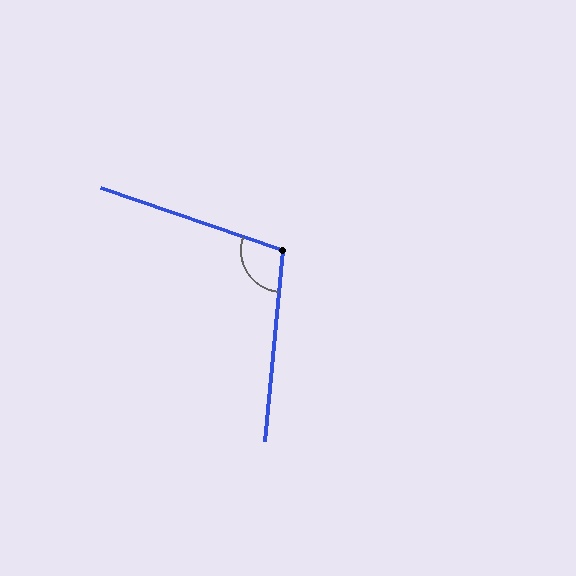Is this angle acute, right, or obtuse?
It is obtuse.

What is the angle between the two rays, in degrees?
Approximately 103 degrees.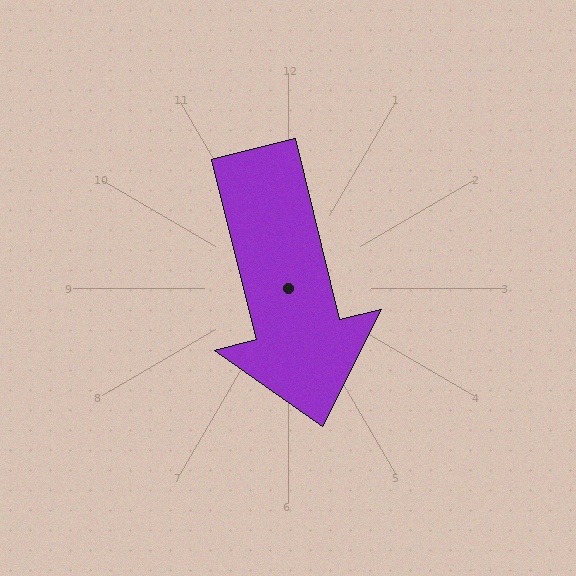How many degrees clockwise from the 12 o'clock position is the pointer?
Approximately 166 degrees.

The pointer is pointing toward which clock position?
Roughly 6 o'clock.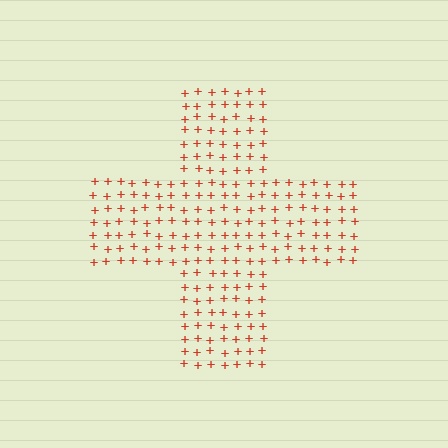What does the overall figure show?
The overall figure shows a cross.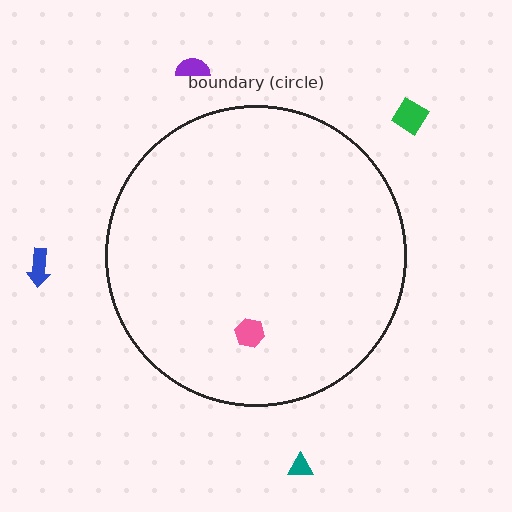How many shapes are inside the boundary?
1 inside, 4 outside.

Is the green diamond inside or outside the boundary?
Outside.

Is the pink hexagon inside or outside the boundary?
Inside.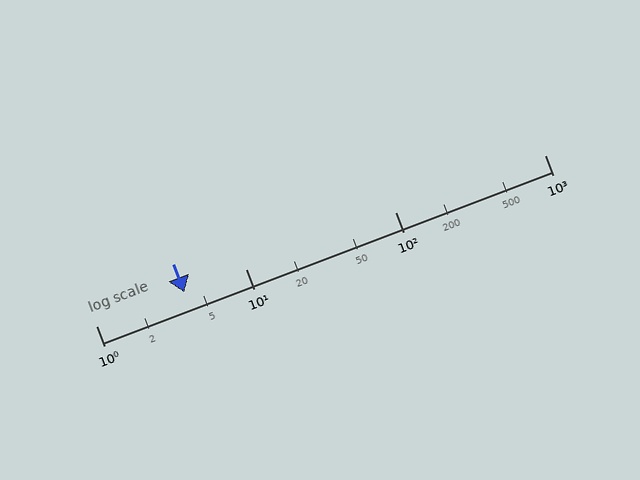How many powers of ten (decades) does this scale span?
The scale spans 3 decades, from 1 to 1000.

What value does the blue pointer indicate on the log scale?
The pointer indicates approximately 3.9.